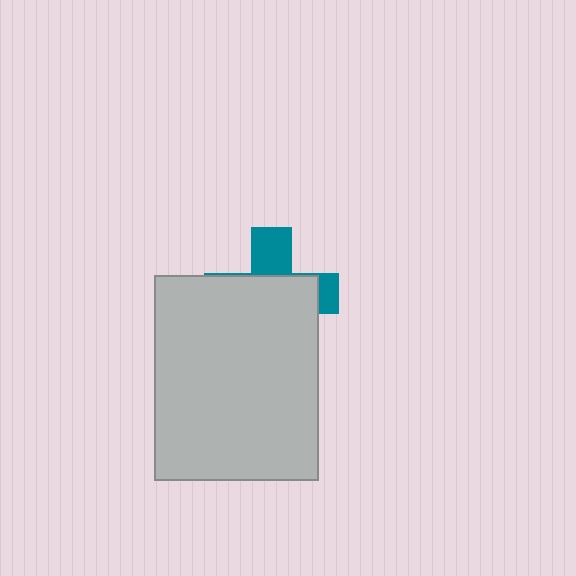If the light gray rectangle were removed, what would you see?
You would see the complete teal cross.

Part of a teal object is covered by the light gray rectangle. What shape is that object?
It is a cross.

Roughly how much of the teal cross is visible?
A small part of it is visible (roughly 31%).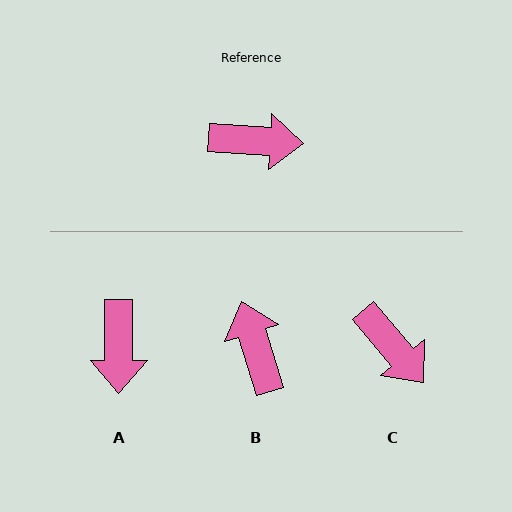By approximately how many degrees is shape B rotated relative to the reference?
Approximately 111 degrees counter-clockwise.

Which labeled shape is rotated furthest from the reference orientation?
B, about 111 degrees away.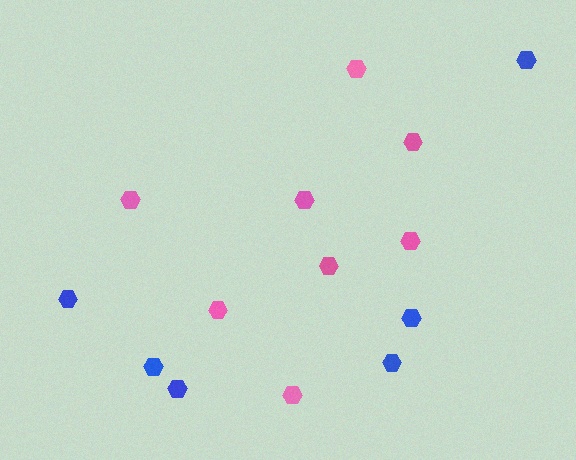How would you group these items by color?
There are 2 groups: one group of blue hexagons (6) and one group of pink hexagons (8).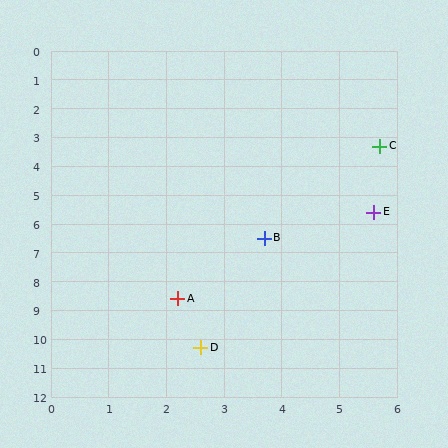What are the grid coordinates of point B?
Point B is at approximately (3.7, 6.5).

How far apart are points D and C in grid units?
Points D and C are about 7.7 grid units apart.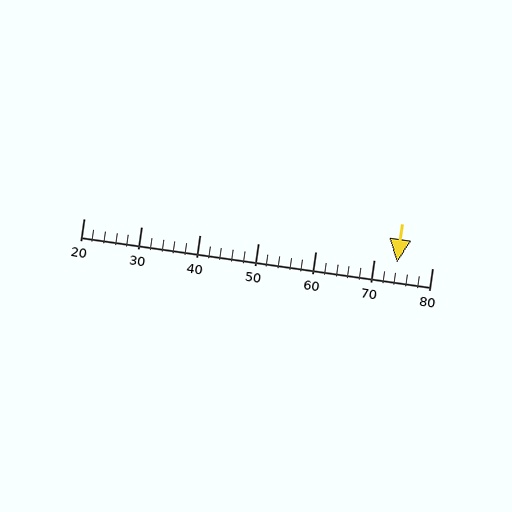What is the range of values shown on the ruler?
The ruler shows values from 20 to 80.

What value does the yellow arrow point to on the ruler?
The yellow arrow points to approximately 74.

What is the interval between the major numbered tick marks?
The major tick marks are spaced 10 units apart.